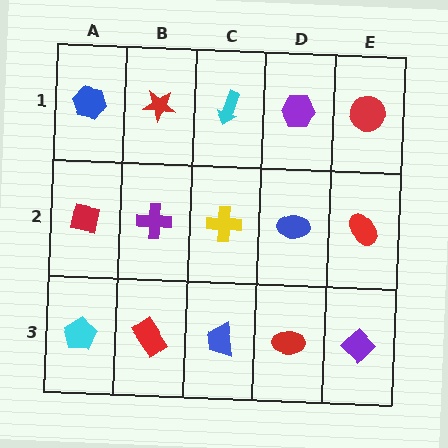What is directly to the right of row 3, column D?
A purple diamond.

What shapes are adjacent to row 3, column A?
A red square (row 2, column A), a red rectangle (row 3, column B).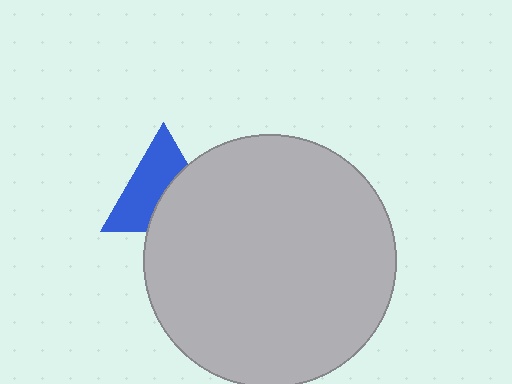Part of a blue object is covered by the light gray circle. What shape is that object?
It is a triangle.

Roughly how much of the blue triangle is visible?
About half of it is visible (roughly 56%).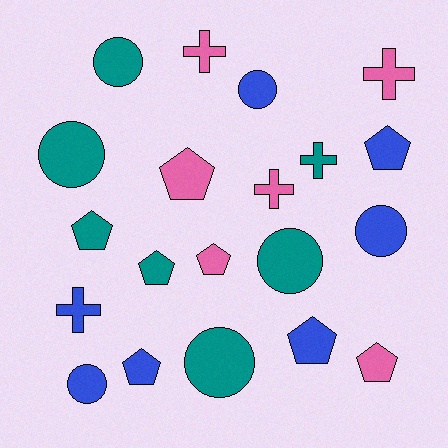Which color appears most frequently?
Teal, with 7 objects.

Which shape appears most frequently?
Pentagon, with 8 objects.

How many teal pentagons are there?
There are 2 teal pentagons.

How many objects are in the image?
There are 20 objects.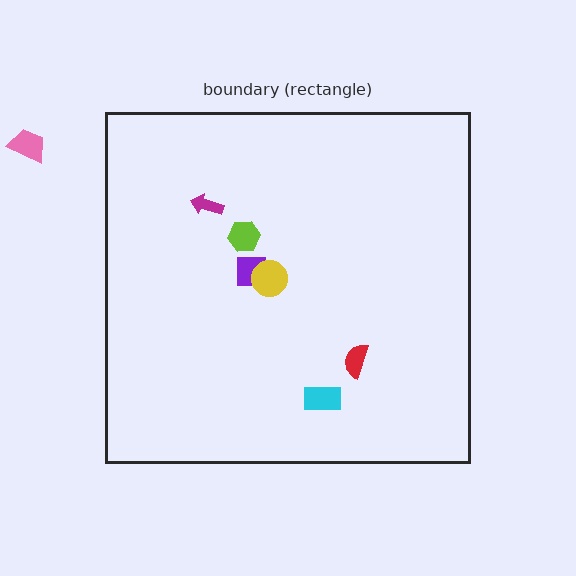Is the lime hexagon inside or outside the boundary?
Inside.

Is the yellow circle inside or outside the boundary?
Inside.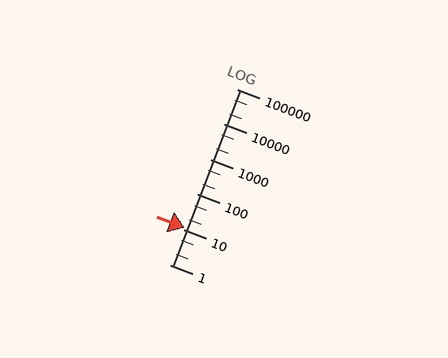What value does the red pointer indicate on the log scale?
The pointer indicates approximately 11.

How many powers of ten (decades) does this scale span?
The scale spans 5 decades, from 1 to 100000.